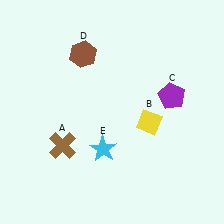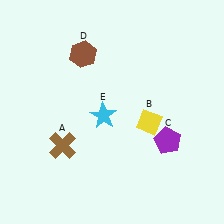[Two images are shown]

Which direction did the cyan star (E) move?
The cyan star (E) moved up.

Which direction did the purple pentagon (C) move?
The purple pentagon (C) moved down.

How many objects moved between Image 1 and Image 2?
2 objects moved between the two images.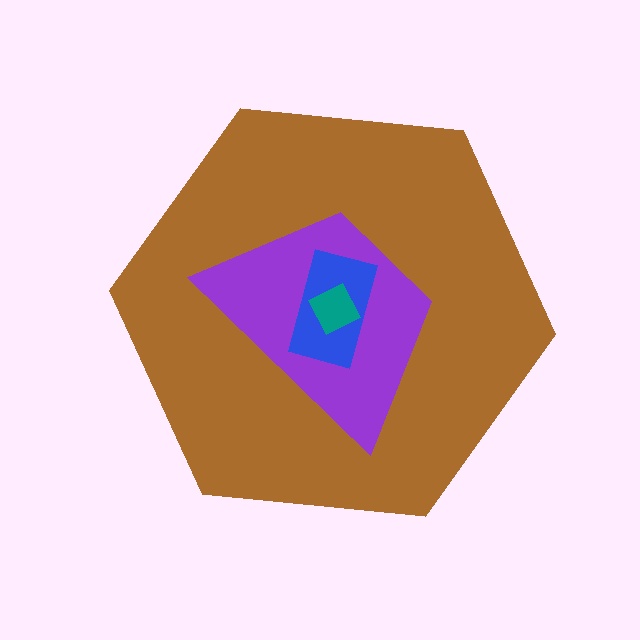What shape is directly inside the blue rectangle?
The teal diamond.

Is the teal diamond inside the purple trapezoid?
Yes.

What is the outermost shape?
The brown hexagon.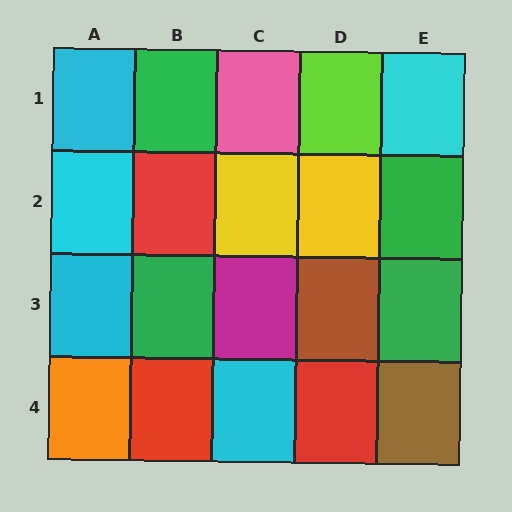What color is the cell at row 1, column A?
Cyan.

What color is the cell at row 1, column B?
Green.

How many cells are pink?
1 cell is pink.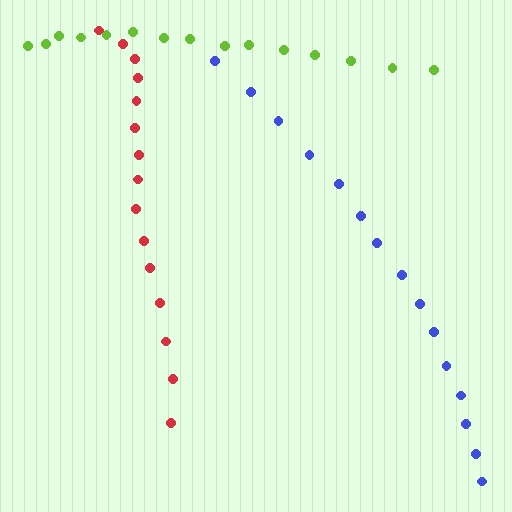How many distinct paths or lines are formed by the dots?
There are 3 distinct paths.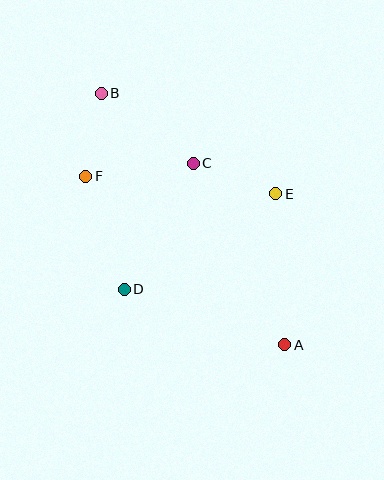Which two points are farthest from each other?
Points A and B are farthest from each other.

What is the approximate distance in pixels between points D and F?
The distance between D and F is approximately 119 pixels.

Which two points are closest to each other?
Points B and F are closest to each other.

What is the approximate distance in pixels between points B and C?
The distance between B and C is approximately 116 pixels.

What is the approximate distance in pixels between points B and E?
The distance between B and E is approximately 201 pixels.